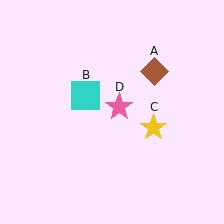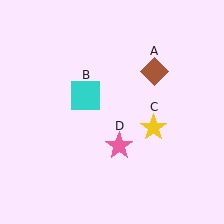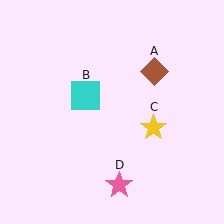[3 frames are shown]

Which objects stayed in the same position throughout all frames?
Brown diamond (object A) and cyan square (object B) and yellow star (object C) remained stationary.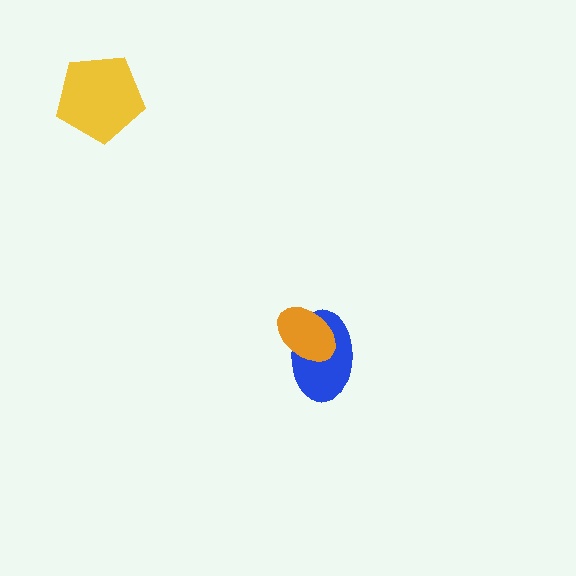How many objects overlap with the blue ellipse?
1 object overlaps with the blue ellipse.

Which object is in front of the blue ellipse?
The orange ellipse is in front of the blue ellipse.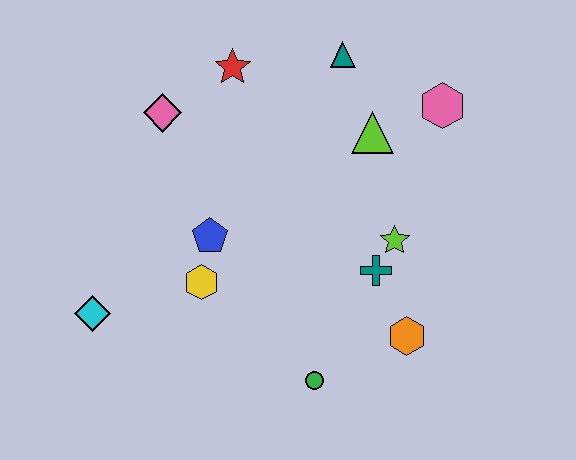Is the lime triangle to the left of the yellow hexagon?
No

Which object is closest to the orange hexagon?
The teal cross is closest to the orange hexagon.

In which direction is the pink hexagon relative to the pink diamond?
The pink hexagon is to the right of the pink diamond.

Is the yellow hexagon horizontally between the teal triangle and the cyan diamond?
Yes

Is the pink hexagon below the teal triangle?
Yes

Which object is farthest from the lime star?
The cyan diamond is farthest from the lime star.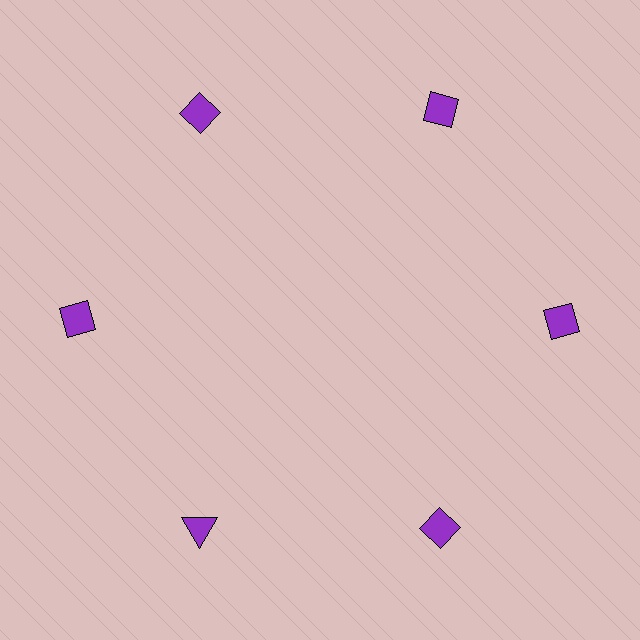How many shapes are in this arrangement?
There are 6 shapes arranged in a ring pattern.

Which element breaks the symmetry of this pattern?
The purple triangle at roughly the 7 o'clock position breaks the symmetry. All other shapes are purple diamonds.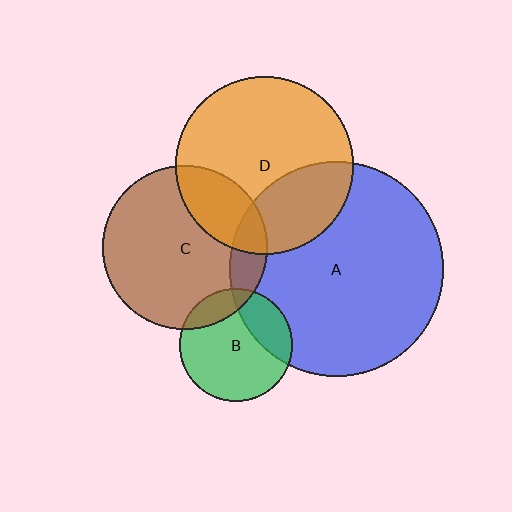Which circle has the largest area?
Circle A (blue).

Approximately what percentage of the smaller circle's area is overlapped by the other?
Approximately 15%.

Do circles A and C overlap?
Yes.